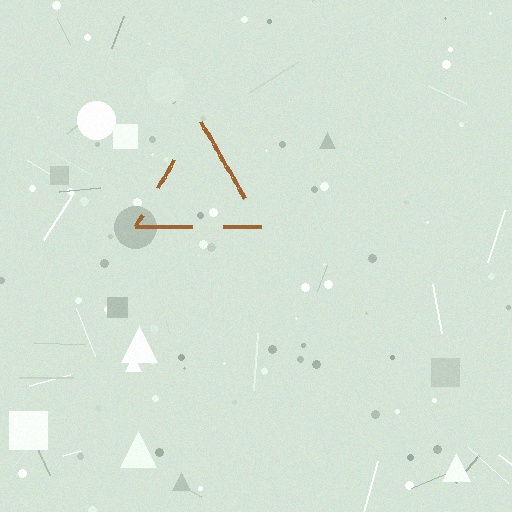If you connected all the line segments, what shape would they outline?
They would outline a triangle.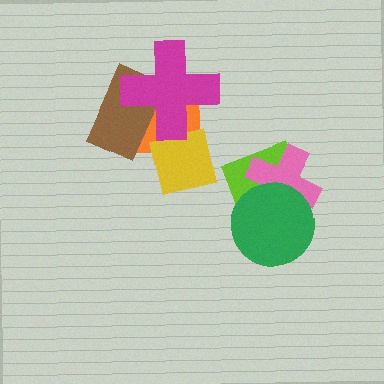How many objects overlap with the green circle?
2 objects overlap with the green circle.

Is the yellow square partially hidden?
Yes, it is partially covered by another shape.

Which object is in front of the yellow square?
The magenta cross is in front of the yellow square.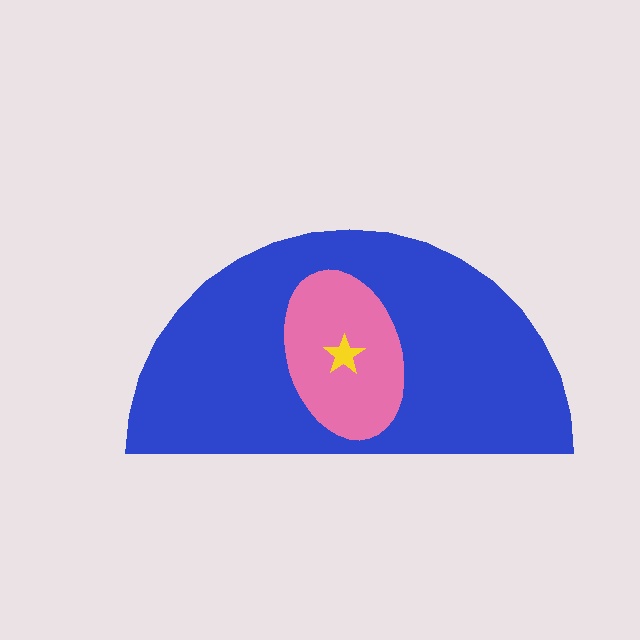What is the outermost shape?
The blue semicircle.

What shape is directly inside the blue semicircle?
The pink ellipse.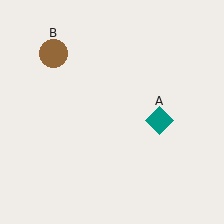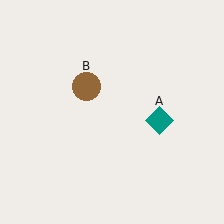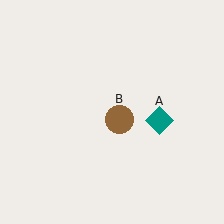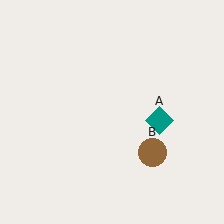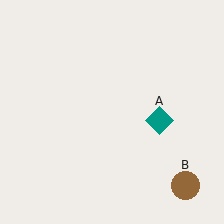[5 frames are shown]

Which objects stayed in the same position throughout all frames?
Teal diamond (object A) remained stationary.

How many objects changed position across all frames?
1 object changed position: brown circle (object B).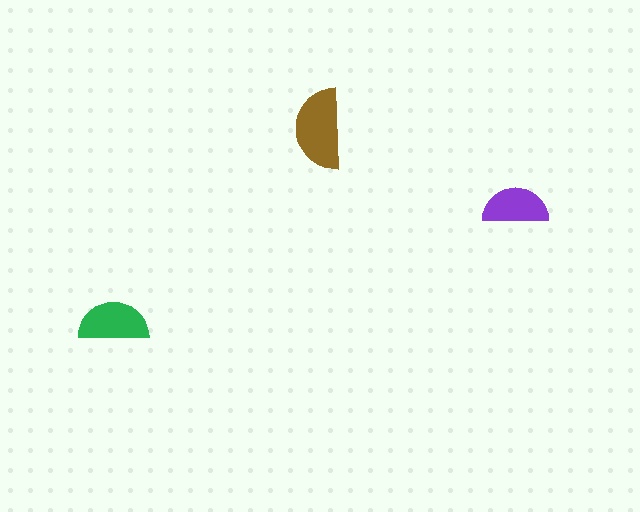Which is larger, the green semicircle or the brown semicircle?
The brown one.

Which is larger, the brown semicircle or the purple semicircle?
The brown one.